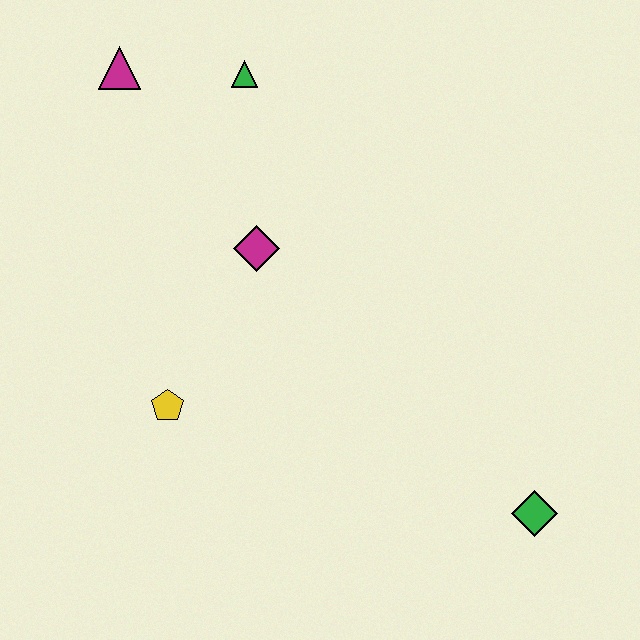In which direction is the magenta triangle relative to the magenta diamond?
The magenta triangle is above the magenta diamond.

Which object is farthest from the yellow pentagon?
The green diamond is farthest from the yellow pentagon.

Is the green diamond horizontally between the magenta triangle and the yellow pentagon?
No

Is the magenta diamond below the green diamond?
No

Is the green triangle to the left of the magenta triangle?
No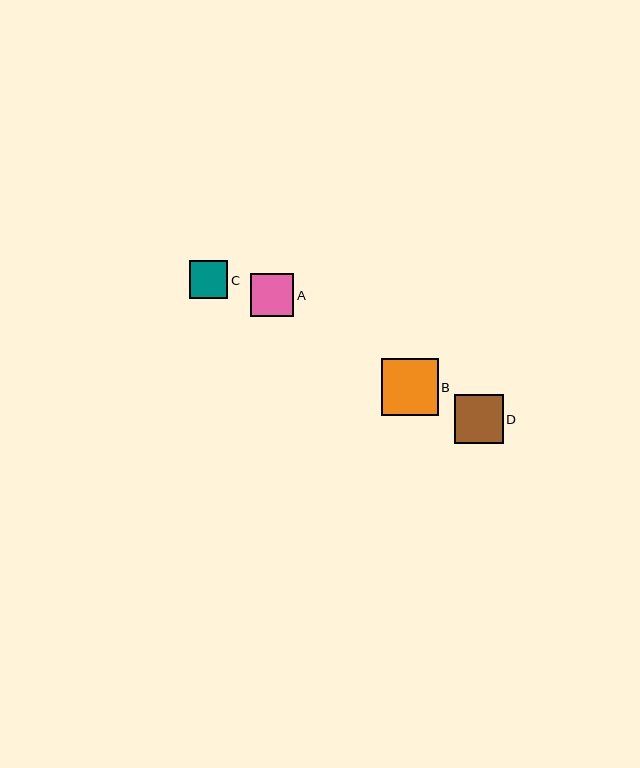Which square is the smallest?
Square C is the smallest with a size of approximately 38 pixels.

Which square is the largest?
Square B is the largest with a size of approximately 57 pixels.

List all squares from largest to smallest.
From largest to smallest: B, D, A, C.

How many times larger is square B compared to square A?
Square B is approximately 1.3 times the size of square A.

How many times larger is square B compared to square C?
Square B is approximately 1.5 times the size of square C.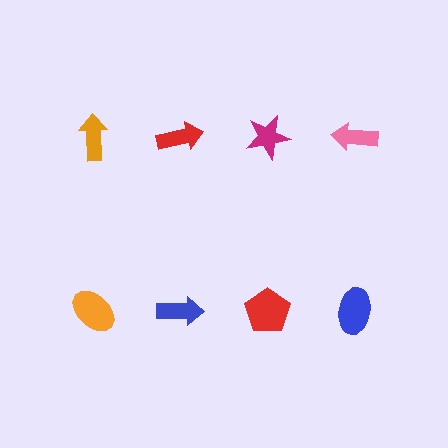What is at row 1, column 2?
A red arrow.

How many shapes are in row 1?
4 shapes.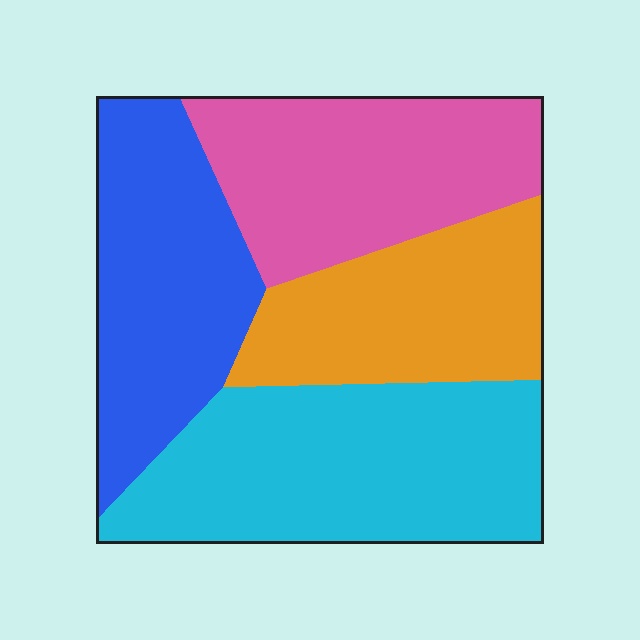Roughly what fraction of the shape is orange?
Orange covers 21% of the shape.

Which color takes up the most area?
Cyan, at roughly 30%.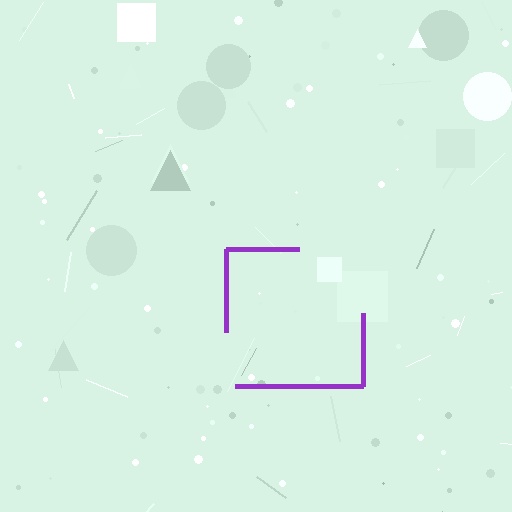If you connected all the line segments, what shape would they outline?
They would outline a square.